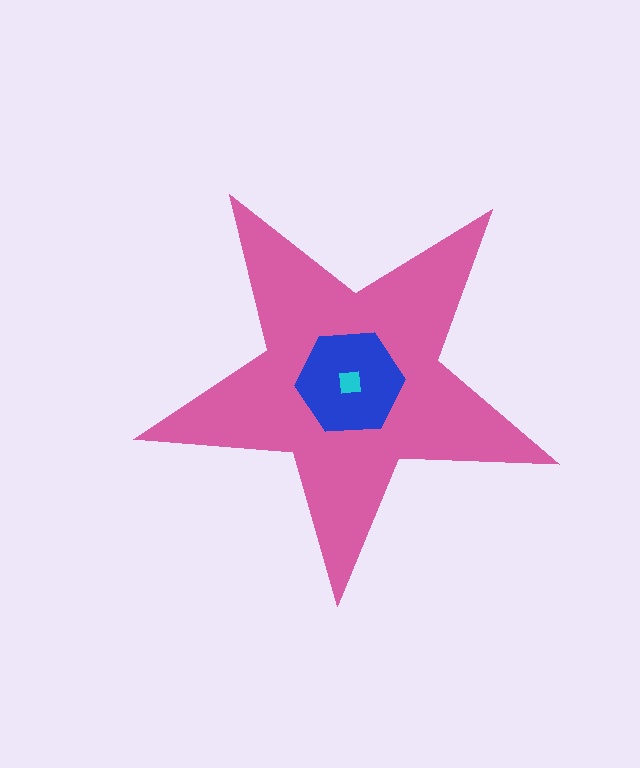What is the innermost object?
The cyan square.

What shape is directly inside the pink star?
The blue hexagon.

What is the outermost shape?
The pink star.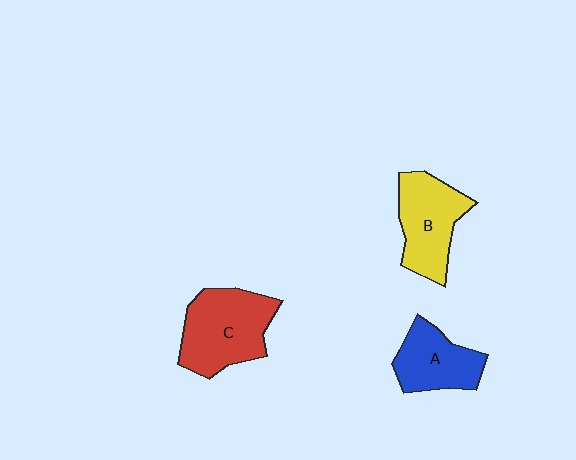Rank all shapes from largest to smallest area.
From largest to smallest: C (red), B (yellow), A (blue).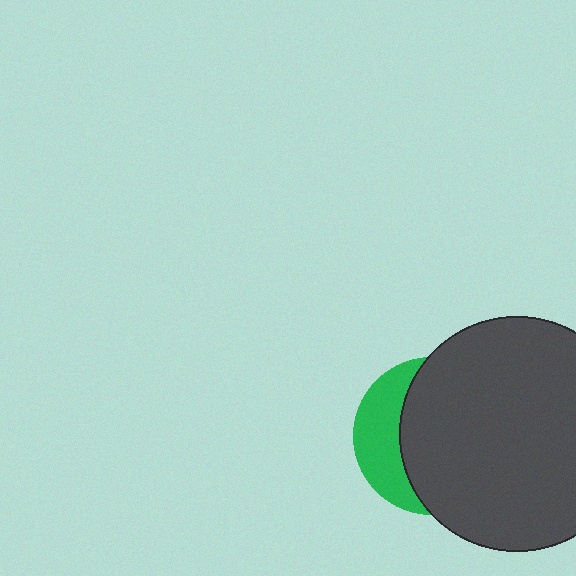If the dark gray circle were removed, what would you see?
You would see the complete green circle.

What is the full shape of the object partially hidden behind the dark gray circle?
The partially hidden object is a green circle.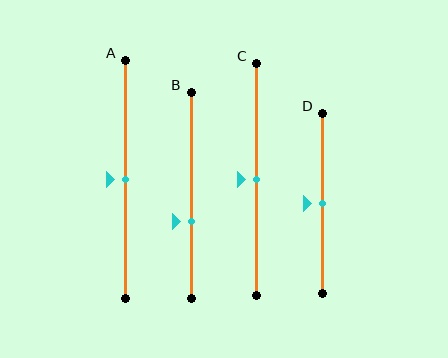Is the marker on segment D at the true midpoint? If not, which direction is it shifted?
Yes, the marker on segment D is at the true midpoint.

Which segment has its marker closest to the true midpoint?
Segment A has its marker closest to the true midpoint.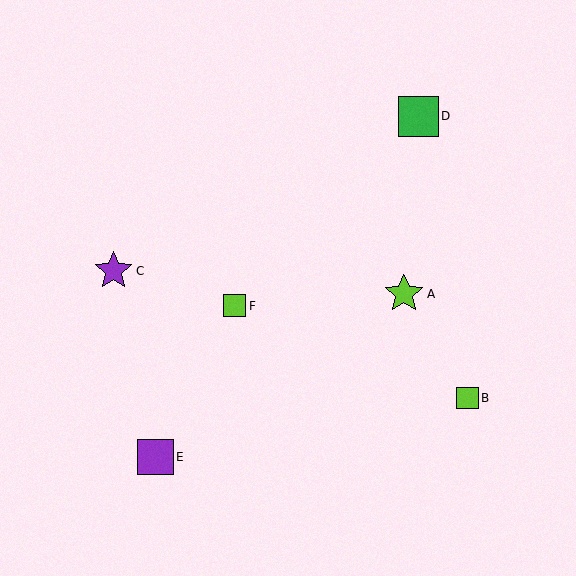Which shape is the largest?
The green square (labeled D) is the largest.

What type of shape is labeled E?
Shape E is a purple square.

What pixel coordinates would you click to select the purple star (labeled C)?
Click at (113, 271) to select the purple star C.